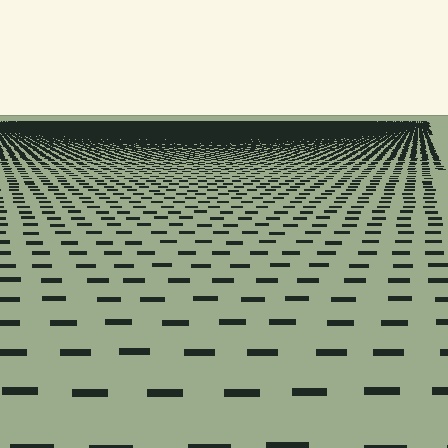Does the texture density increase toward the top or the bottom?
Density increases toward the top.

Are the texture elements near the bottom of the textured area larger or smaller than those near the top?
Larger. Near the bottom, elements are closer to the viewer and appear at a bigger on-screen size.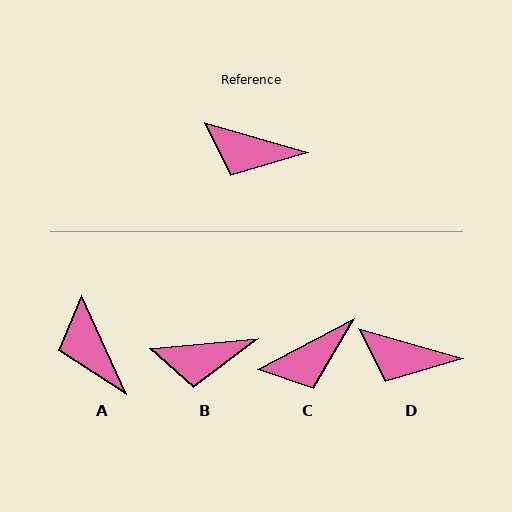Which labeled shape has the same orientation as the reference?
D.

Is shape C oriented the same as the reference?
No, it is off by about 44 degrees.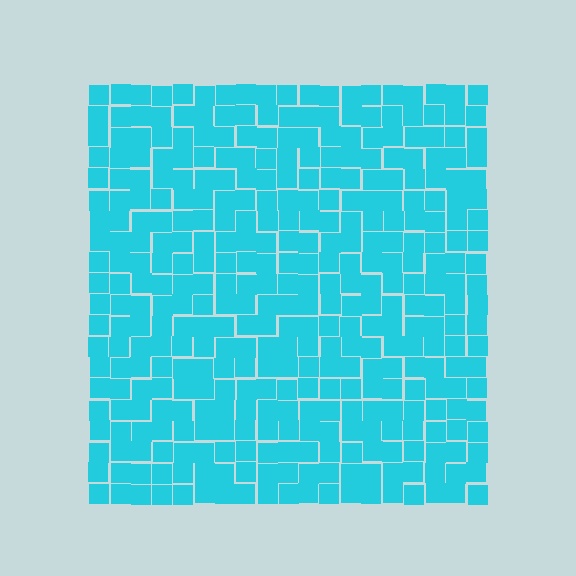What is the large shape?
The large shape is a square.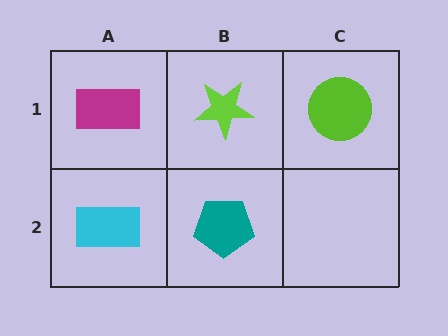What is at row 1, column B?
A lime star.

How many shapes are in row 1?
3 shapes.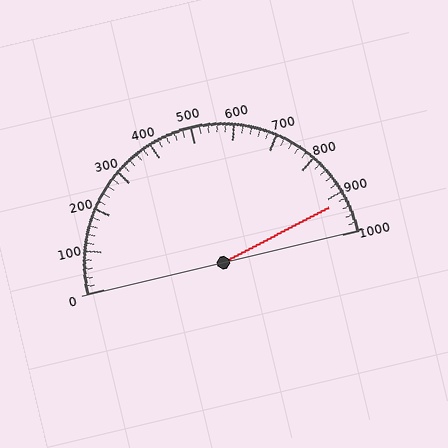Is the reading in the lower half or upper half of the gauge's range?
The reading is in the upper half of the range (0 to 1000).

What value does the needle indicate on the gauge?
The needle indicates approximately 920.